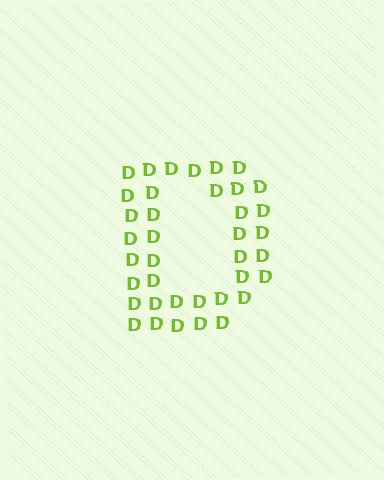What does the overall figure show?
The overall figure shows the letter D.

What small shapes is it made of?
It is made of small letter D's.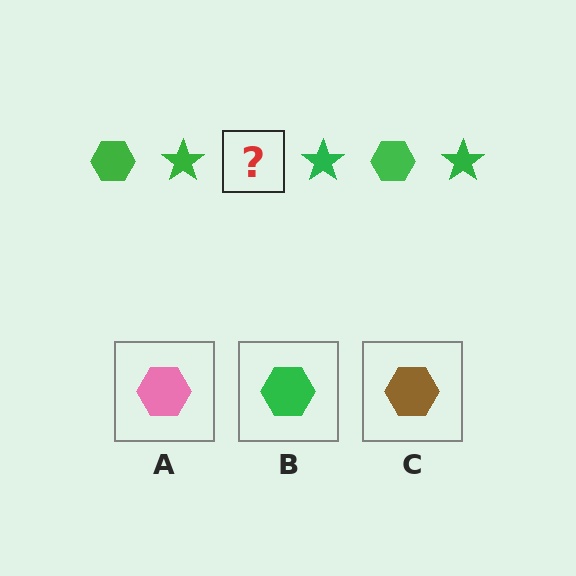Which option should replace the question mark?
Option B.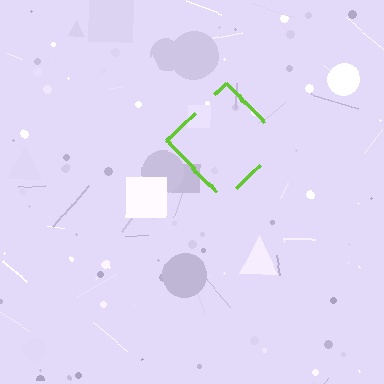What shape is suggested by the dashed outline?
The dashed outline suggests a diamond.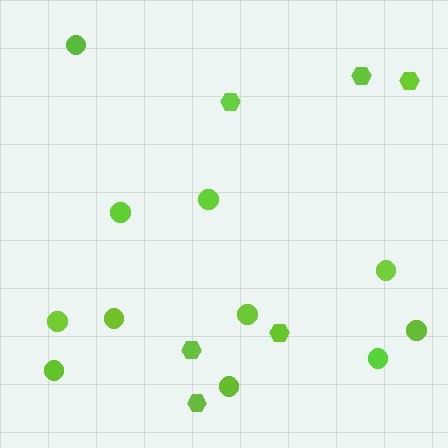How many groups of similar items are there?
There are 2 groups: one group of circles (11) and one group of hexagons (6).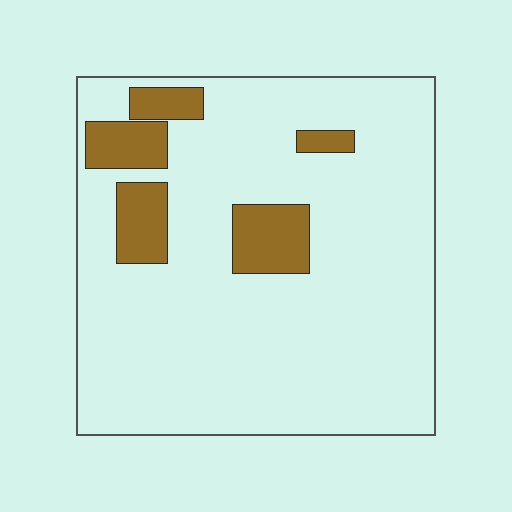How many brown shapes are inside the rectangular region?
5.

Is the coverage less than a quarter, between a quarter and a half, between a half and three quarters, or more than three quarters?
Less than a quarter.